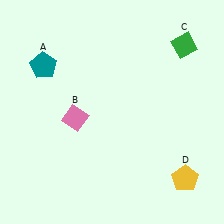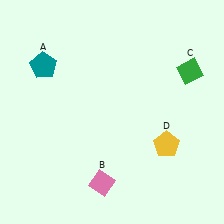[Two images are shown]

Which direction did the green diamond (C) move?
The green diamond (C) moved down.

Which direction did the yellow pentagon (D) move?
The yellow pentagon (D) moved up.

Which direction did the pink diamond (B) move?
The pink diamond (B) moved down.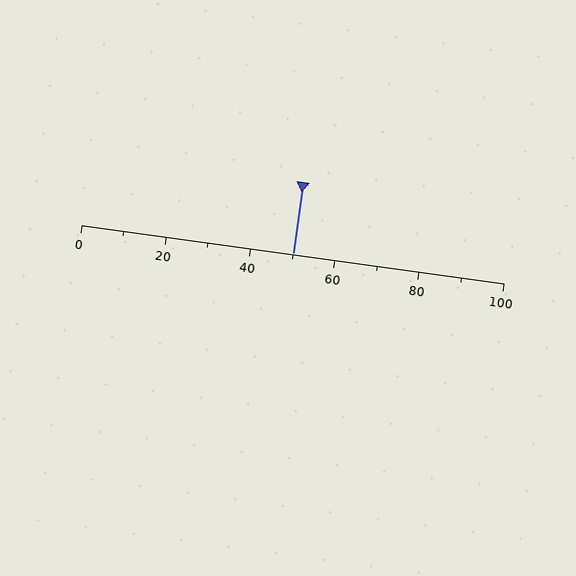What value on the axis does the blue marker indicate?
The marker indicates approximately 50.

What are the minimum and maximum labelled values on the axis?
The axis runs from 0 to 100.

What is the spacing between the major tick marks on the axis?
The major ticks are spaced 20 apart.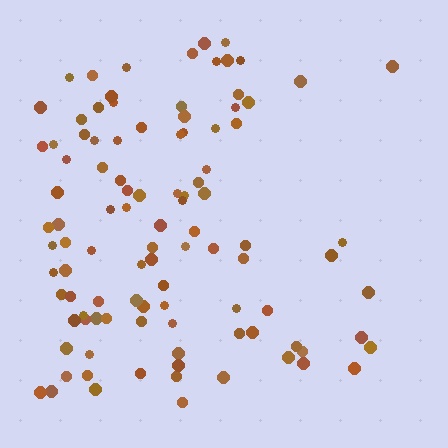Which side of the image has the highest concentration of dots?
The left.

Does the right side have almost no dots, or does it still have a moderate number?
Still a moderate number, just noticeably fewer than the left.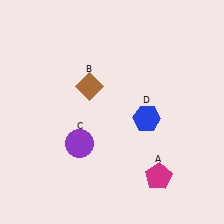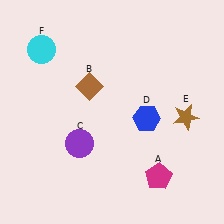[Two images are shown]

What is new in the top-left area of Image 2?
A cyan circle (F) was added in the top-left area of Image 2.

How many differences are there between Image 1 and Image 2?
There are 2 differences between the two images.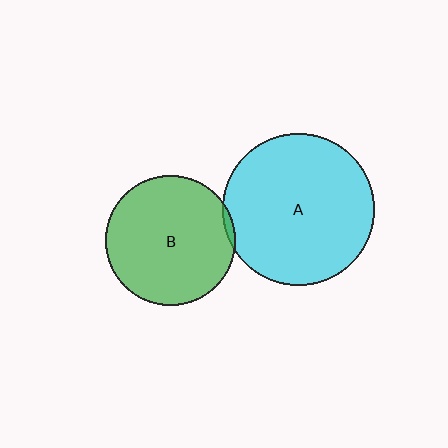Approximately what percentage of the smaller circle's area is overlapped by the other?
Approximately 5%.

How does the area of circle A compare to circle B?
Approximately 1.4 times.